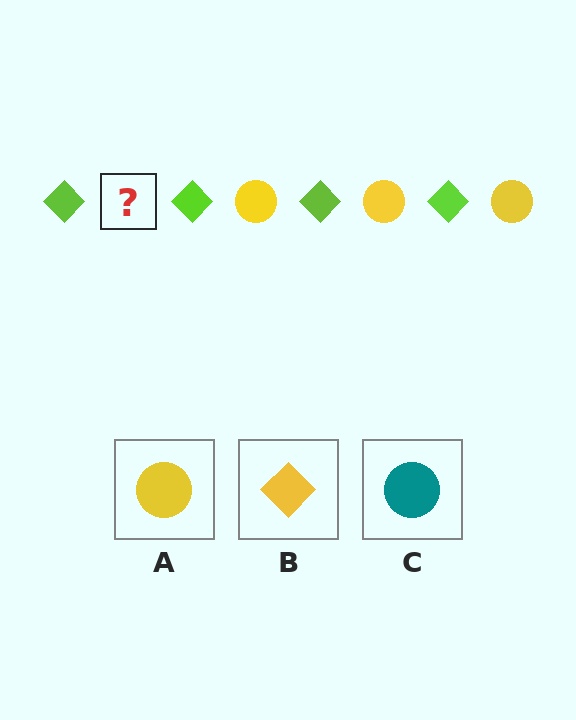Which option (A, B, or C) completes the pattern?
A.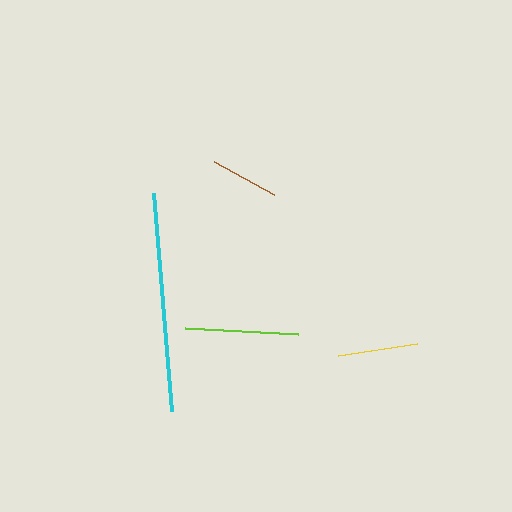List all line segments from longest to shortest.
From longest to shortest: cyan, lime, yellow, brown.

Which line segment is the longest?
The cyan line is the longest at approximately 219 pixels.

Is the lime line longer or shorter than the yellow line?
The lime line is longer than the yellow line.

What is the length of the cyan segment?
The cyan segment is approximately 219 pixels long.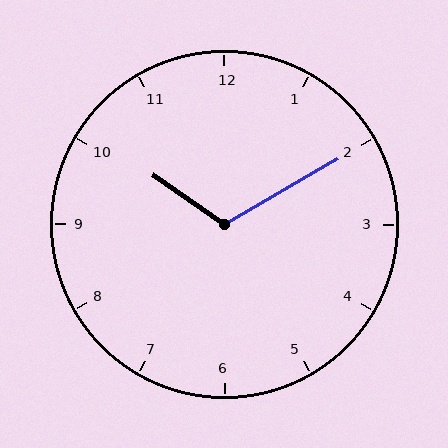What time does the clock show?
10:10.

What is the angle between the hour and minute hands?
Approximately 115 degrees.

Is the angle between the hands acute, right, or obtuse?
It is obtuse.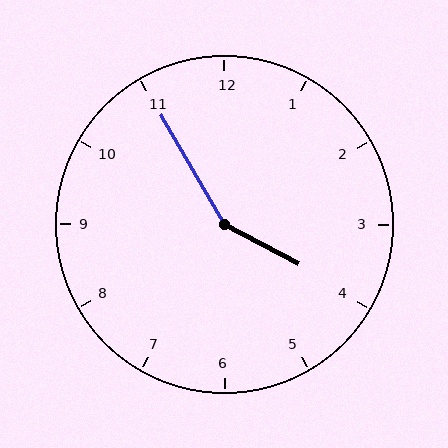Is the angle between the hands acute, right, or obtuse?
It is obtuse.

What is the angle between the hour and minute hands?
Approximately 148 degrees.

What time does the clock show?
3:55.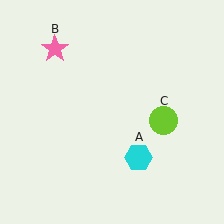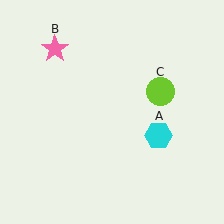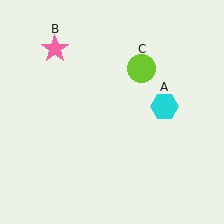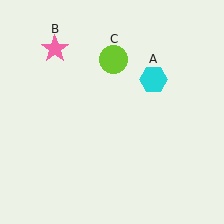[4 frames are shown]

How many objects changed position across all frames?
2 objects changed position: cyan hexagon (object A), lime circle (object C).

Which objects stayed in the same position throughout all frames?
Pink star (object B) remained stationary.